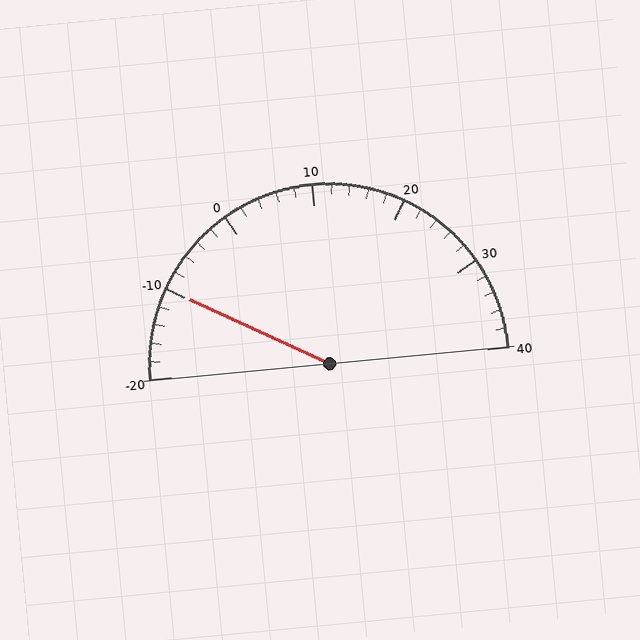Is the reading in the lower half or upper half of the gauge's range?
The reading is in the lower half of the range (-20 to 40).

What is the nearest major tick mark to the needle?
The nearest major tick mark is -10.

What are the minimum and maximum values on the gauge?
The gauge ranges from -20 to 40.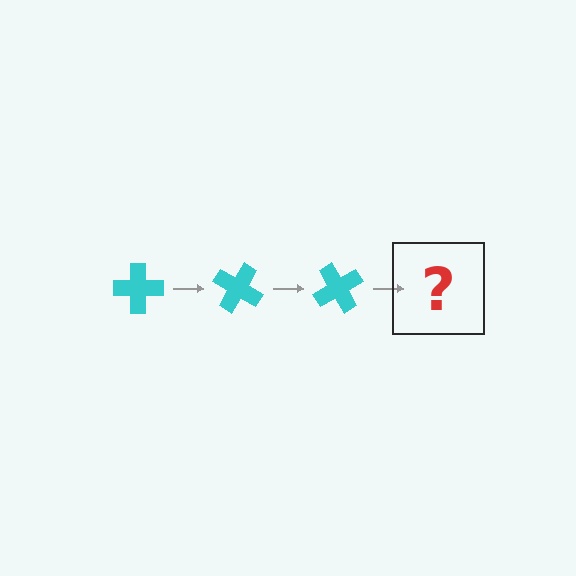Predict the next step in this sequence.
The next step is a cyan cross rotated 90 degrees.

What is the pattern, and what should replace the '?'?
The pattern is that the cross rotates 30 degrees each step. The '?' should be a cyan cross rotated 90 degrees.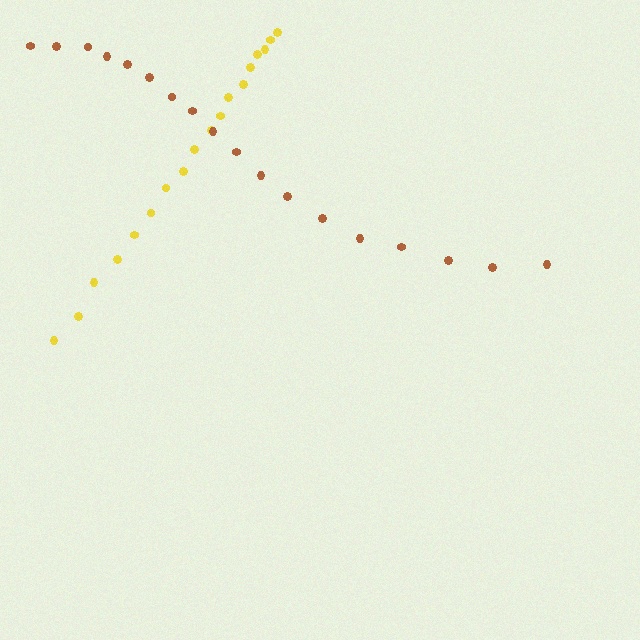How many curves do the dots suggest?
There are 2 distinct paths.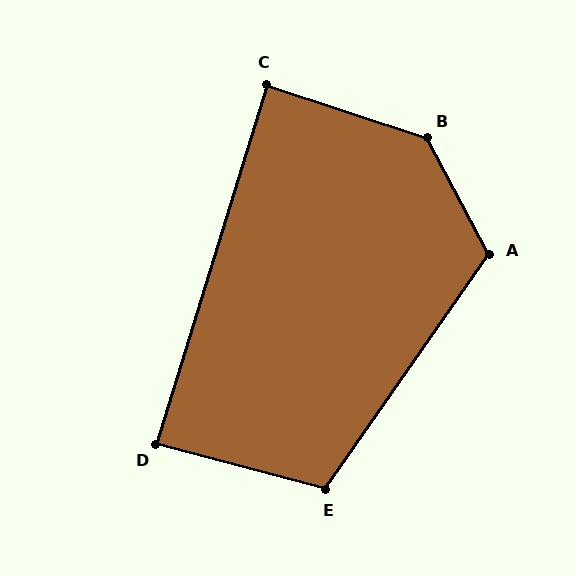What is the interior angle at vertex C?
Approximately 89 degrees (approximately right).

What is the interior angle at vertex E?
Approximately 110 degrees (obtuse).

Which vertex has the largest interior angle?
B, at approximately 137 degrees.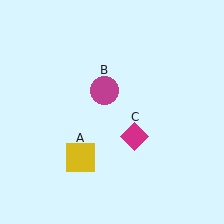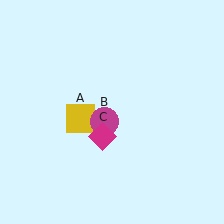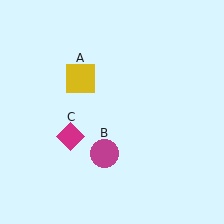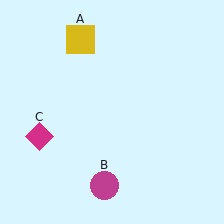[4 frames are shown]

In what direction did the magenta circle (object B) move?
The magenta circle (object B) moved down.